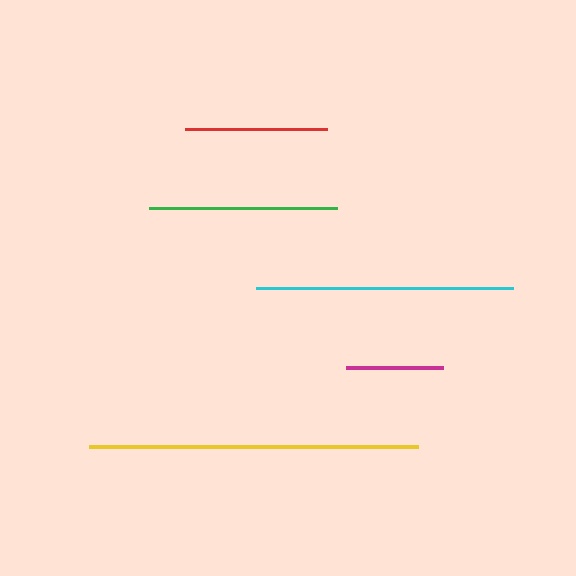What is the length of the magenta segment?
The magenta segment is approximately 96 pixels long.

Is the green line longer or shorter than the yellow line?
The yellow line is longer than the green line.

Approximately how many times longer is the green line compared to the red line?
The green line is approximately 1.3 times the length of the red line.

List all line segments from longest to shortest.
From longest to shortest: yellow, cyan, green, red, magenta.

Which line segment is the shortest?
The magenta line is the shortest at approximately 96 pixels.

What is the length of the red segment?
The red segment is approximately 142 pixels long.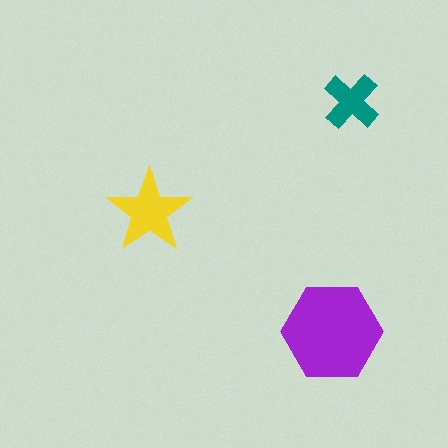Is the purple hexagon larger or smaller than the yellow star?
Larger.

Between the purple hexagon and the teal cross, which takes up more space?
The purple hexagon.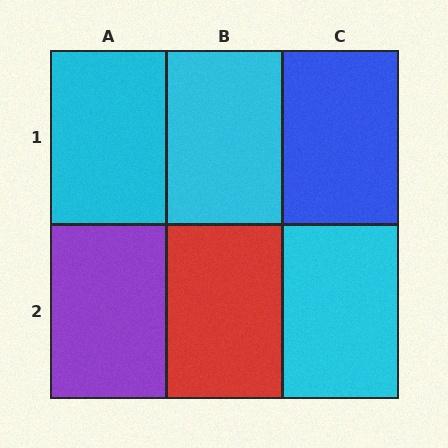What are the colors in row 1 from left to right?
Cyan, cyan, blue.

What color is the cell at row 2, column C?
Cyan.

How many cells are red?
1 cell is red.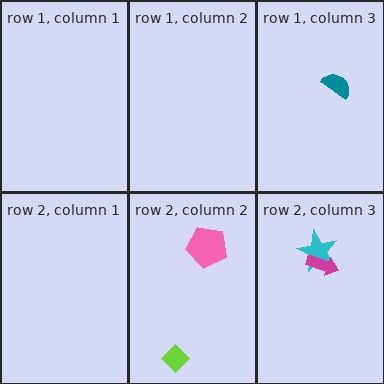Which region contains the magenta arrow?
The row 2, column 3 region.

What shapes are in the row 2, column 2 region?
The pink pentagon, the lime diamond.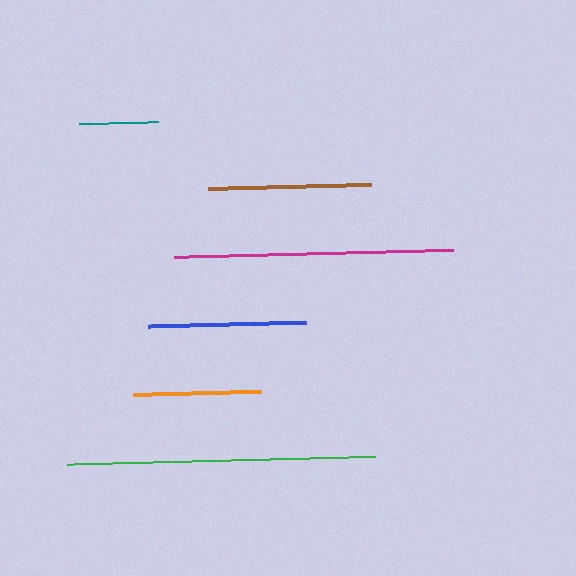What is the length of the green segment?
The green segment is approximately 308 pixels long.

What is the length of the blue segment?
The blue segment is approximately 158 pixels long.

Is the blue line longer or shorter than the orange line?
The blue line is longer than the orange line.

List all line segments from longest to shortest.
From longest to shortest: green, magenta, brown, blue, orange, teal.